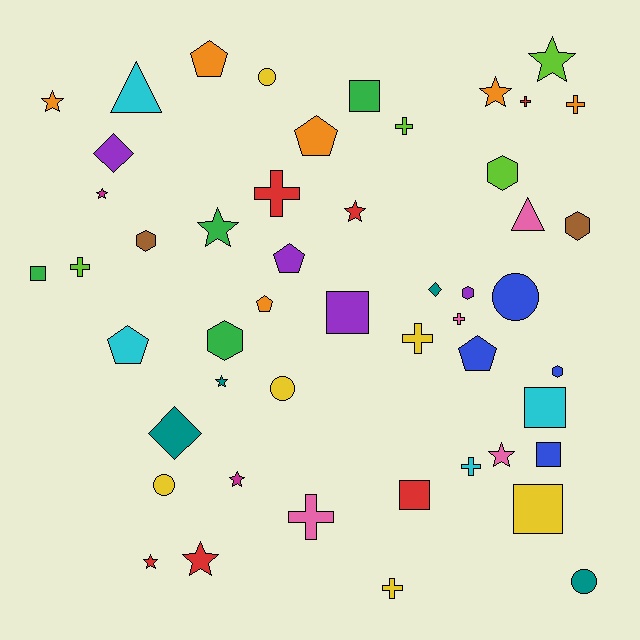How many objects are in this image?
There are 50 objects.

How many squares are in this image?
There are 7 squares.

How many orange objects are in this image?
There are 6 orange objects.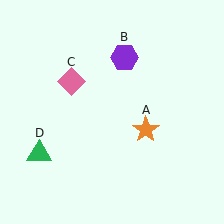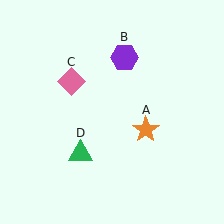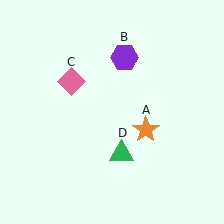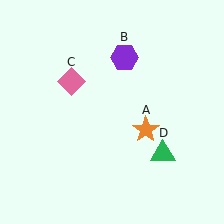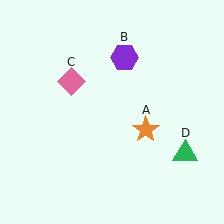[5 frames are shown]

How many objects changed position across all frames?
1 object changed position: green triangle (object D).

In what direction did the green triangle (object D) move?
The green triangle (object D) moved right.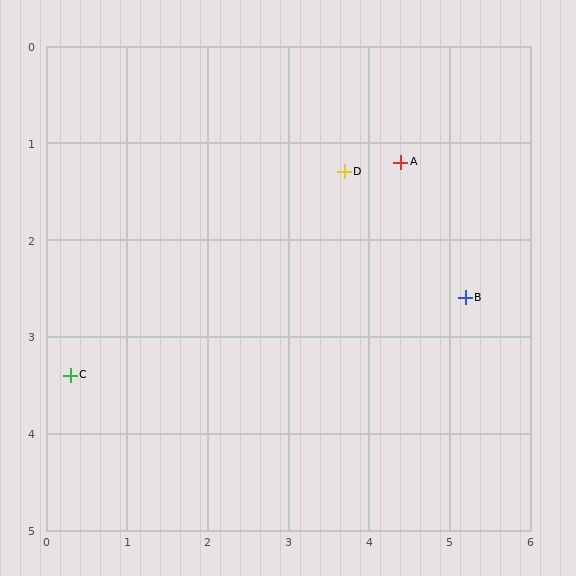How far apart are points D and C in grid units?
Points D and C are about 4.0 grid units apart.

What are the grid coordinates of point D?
Point D is at approximately (3.7, 1.3).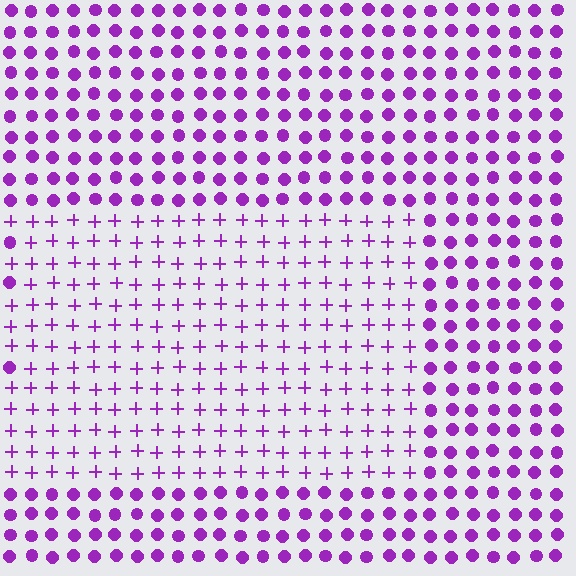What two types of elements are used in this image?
The image uses plus signs inside the rectangle region and circles outside it.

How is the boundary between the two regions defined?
The boundary is defined by a change in element shape: plus signs inside vs. circles outside. All elements share the same color and spacing.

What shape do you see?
I see a rectangle.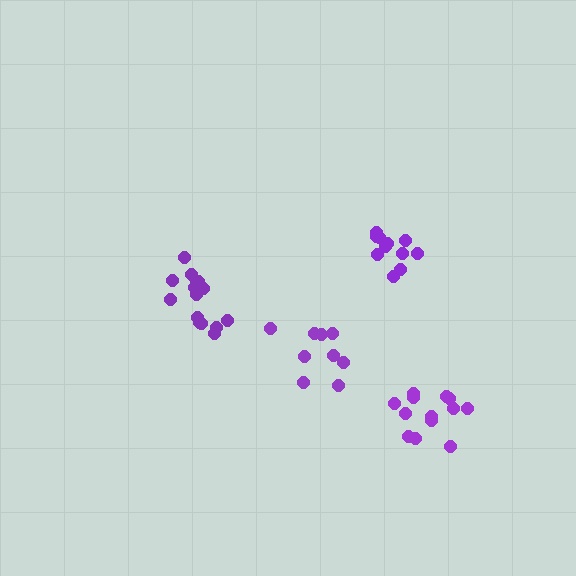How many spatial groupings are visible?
There are 4 spatial groupings.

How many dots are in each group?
Group 1: 9 dots, Group 2: 13 dots, Group 3: 15 dots, Group 4: 11 dots (48 total).